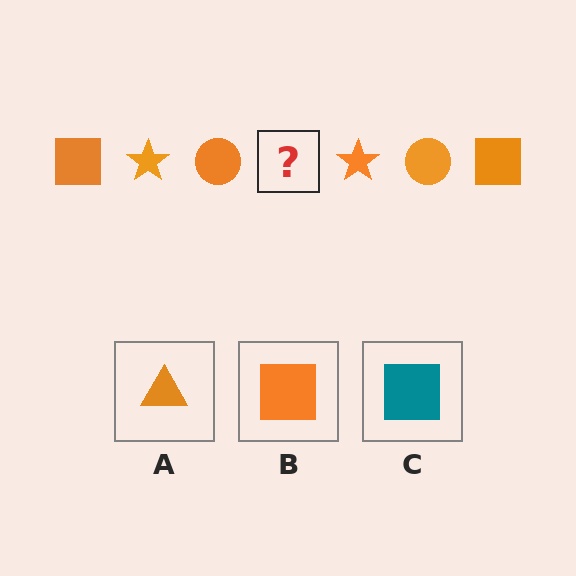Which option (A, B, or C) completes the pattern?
B.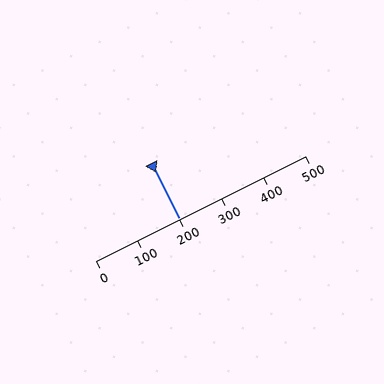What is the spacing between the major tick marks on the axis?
The major ticks are spaced 100 apart.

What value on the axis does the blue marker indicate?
The marker indicates approximately 200.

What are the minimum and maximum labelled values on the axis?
The axis runs from 0 to 500.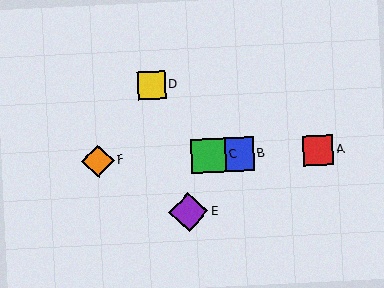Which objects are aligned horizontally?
Objects A, B, C, F are aligned horizontally.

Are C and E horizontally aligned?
No, C is at y≈156 and E is at y≈212.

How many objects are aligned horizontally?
4 objects (A, B, C, F) are aligned horizontally.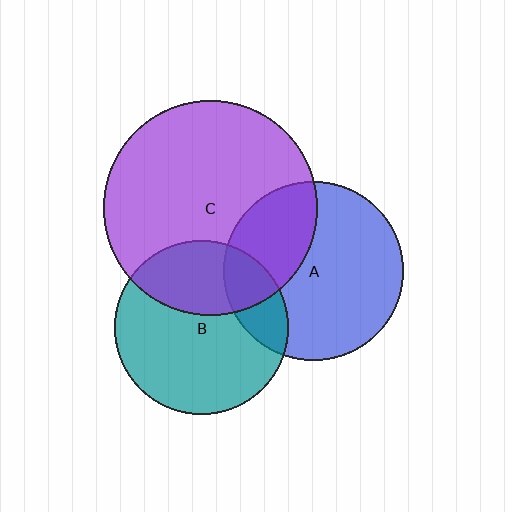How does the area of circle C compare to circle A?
Approximately 1.4 times.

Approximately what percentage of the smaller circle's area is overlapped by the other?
Approximately 20%.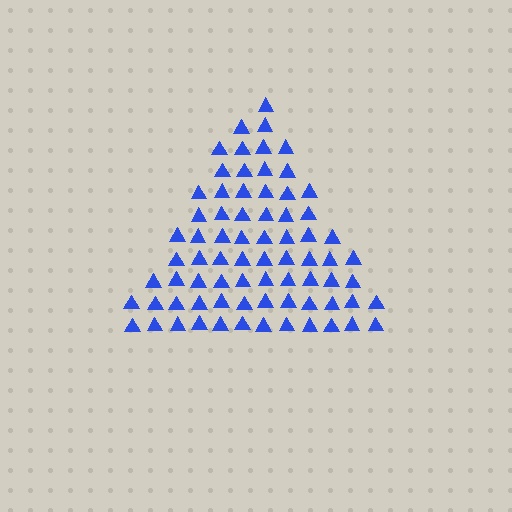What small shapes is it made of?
It is made of small triangles.